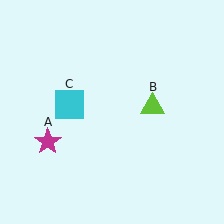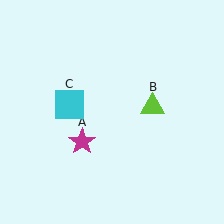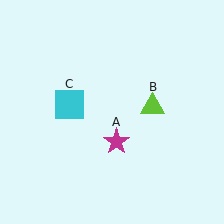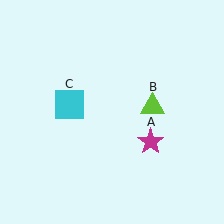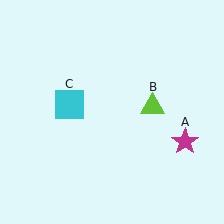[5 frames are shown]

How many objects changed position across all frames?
1 object changed position: magenta star (object A).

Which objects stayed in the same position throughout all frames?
Lime triangle (object B) and cyan square (object C) remained stationary.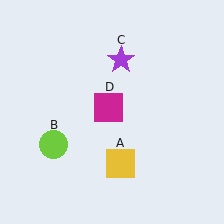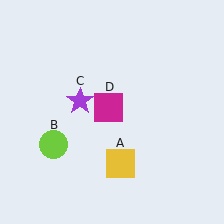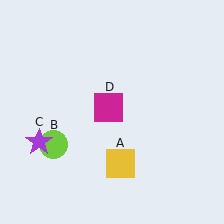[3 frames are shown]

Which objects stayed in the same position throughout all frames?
Yellow square (object A) and lime circle (object B) and magenta square (object D) remained stationary.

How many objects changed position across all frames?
1 object changed position: purple star (object C).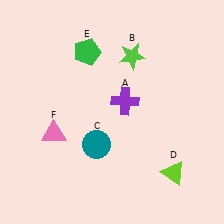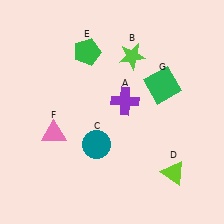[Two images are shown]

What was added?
A green square (G) was added in Image 2.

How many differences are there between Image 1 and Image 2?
There is 1 difference between the two images.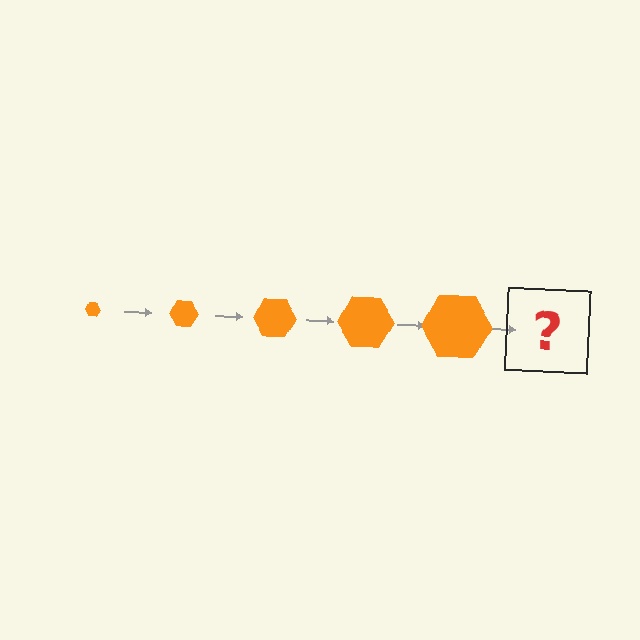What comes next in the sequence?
The next element should be an orange hexagon, larger than the previous one.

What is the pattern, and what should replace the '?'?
The pattern is that the hexagon gets progressively larger each step. The '?' should be an orange hexagon, larger than the previous one.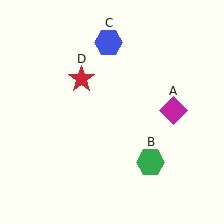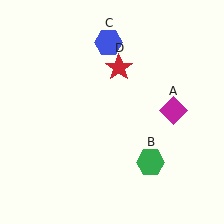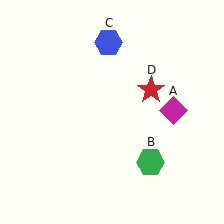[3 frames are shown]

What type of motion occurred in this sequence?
The red star (object D) rotated clockwise around the center of the scene.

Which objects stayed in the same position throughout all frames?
Magenta diamond (object A) and green hexagon (object B) and blue hexagon (object C) remained stationary.